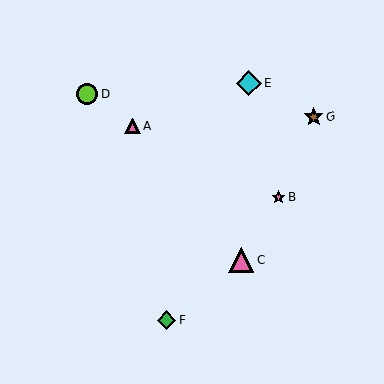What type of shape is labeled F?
Shape F is a green diamond.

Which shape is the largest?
The pink triangle (labeled C) is the largest.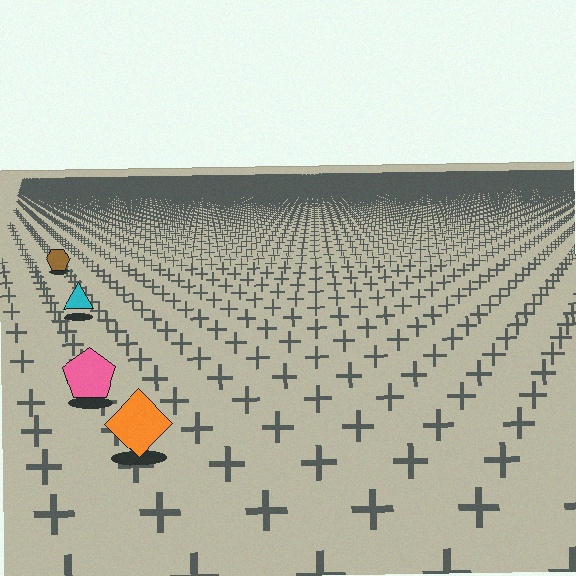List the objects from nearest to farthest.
From nearest to farthest: the orange diamond, the pink pentagon, the cyan triangle, the brown hexagon.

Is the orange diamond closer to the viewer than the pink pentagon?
Yes. The orange diamond is closer — you can tell from the texture gradient: the ground texture is coarser near it.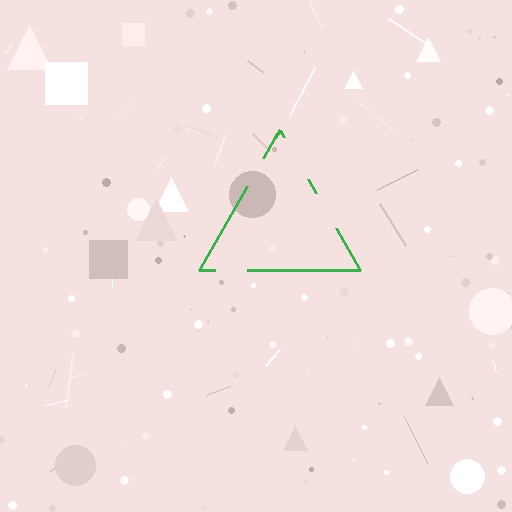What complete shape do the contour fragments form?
The contour fragments form a triangle.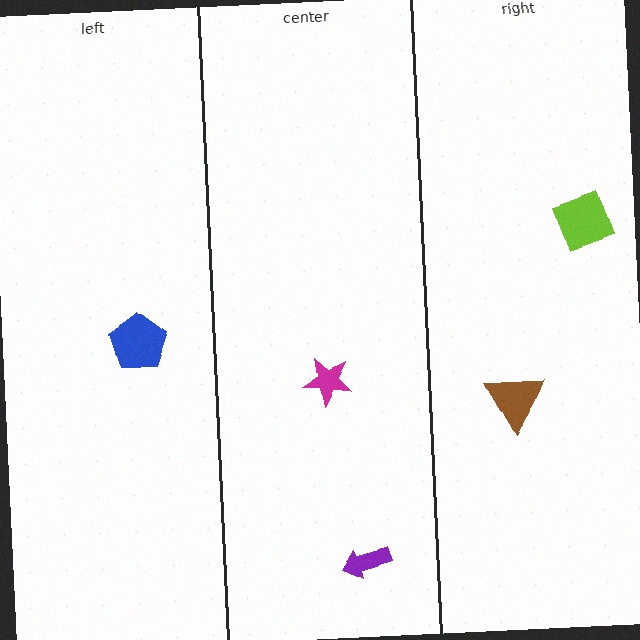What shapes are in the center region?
The magenta star, the purple arrow.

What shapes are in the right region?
The brown triangle, the lime square.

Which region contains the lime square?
The right region.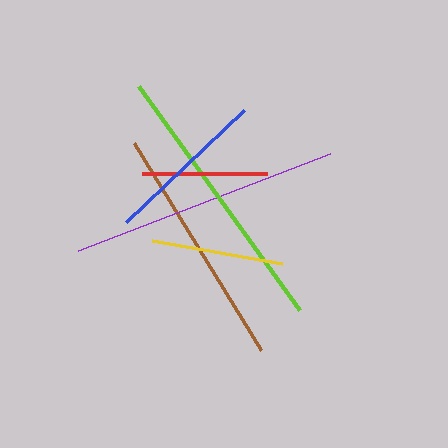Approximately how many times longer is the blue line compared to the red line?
The blue line is approximately 1.3 times the length of the red line.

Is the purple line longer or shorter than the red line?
The purple line is longer than the red line.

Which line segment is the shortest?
The red line is the shortest at approximately 125 pixels.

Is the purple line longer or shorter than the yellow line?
The purple line is longer than the yellow line.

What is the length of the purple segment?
The purple segment is approximately 270 pixels long.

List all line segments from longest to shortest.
From longest to shortest: lime, purple, brown, blue, yellow, red.